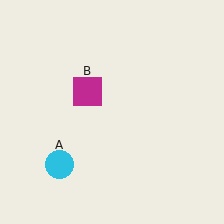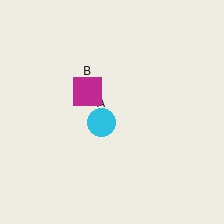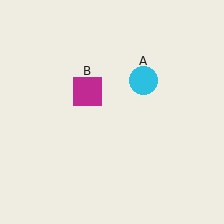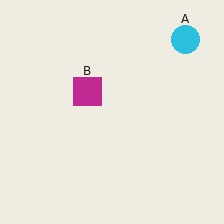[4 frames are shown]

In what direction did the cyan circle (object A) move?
The cyan circle (object A) moved up and to the right.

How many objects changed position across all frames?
1 object changed position: cyan circle (object A).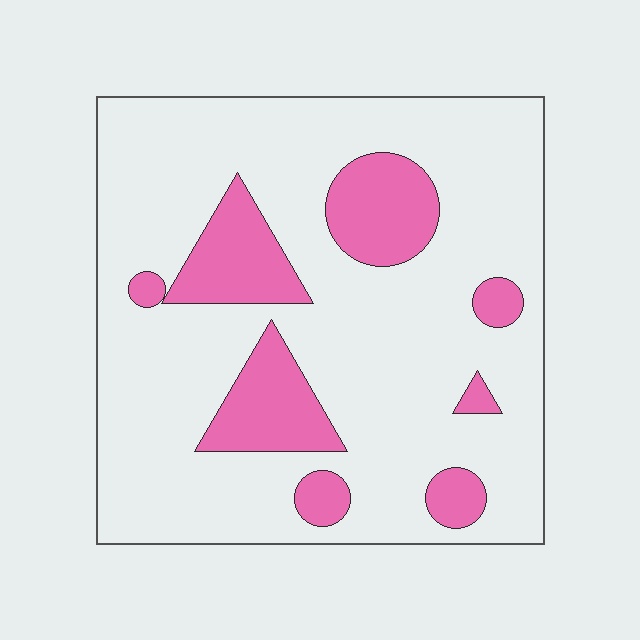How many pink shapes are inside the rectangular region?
8.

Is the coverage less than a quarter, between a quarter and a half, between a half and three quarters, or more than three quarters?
Less than a quarter.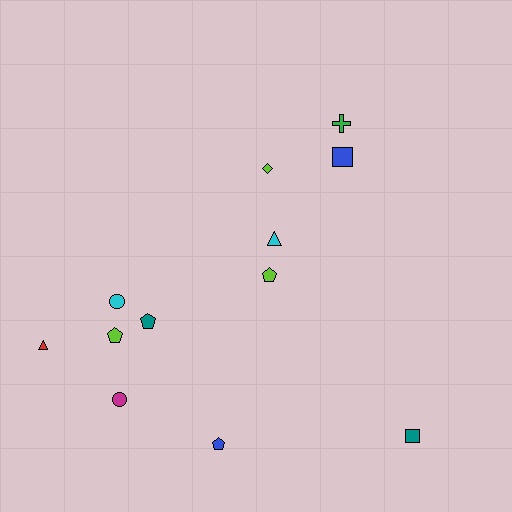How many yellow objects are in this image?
There are no yellow objects.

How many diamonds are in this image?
There is 1 diamond.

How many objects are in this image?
There are 12 objects.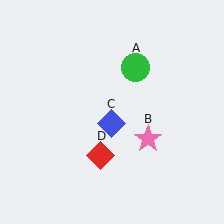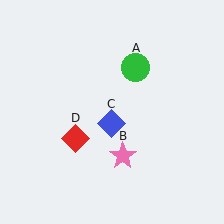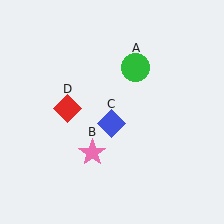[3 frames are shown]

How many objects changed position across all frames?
2 objects changed position: pink star (object B), red diamond (object D).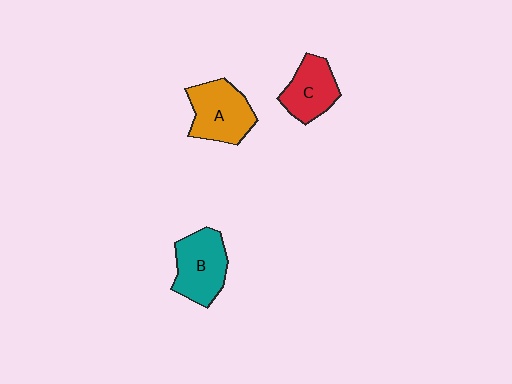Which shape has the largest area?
Shape A (orange).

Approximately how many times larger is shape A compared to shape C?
Approximately 1.2 times.